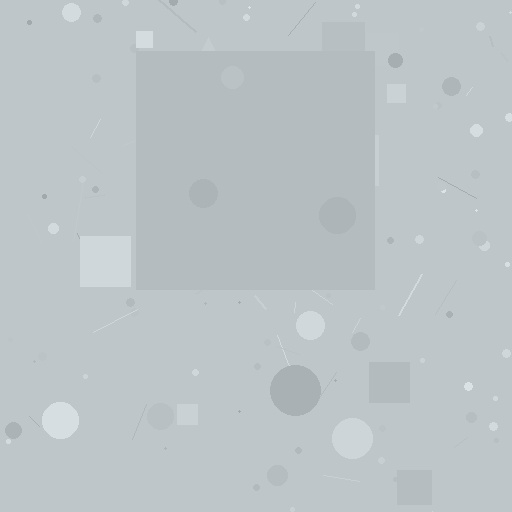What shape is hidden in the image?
A square is hidden in the image.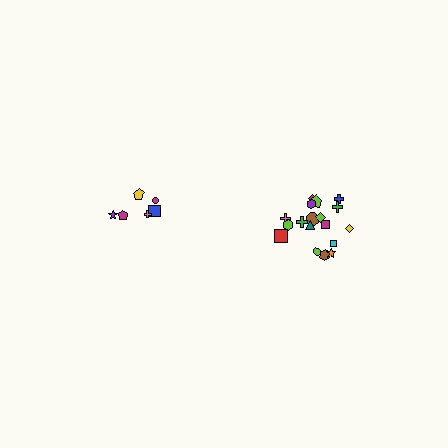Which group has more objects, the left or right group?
The right group.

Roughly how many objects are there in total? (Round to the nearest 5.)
Roughly 25 objects in total.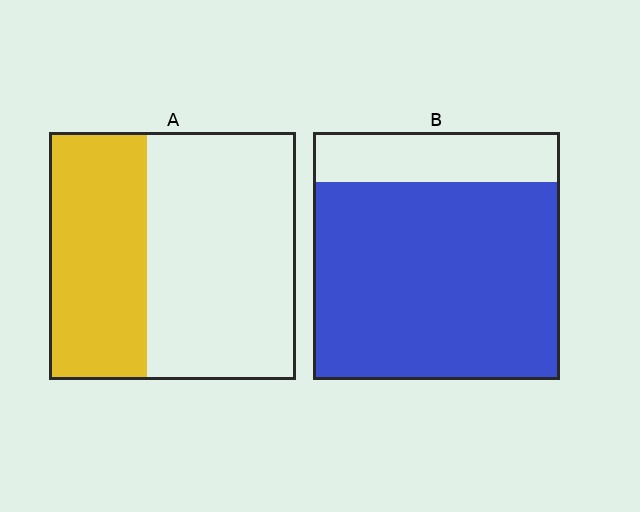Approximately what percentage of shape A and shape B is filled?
A is approximately 40% and B is approximately 80%.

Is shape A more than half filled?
No.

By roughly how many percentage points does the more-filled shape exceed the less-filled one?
By roughly 40 percentage points (B over A).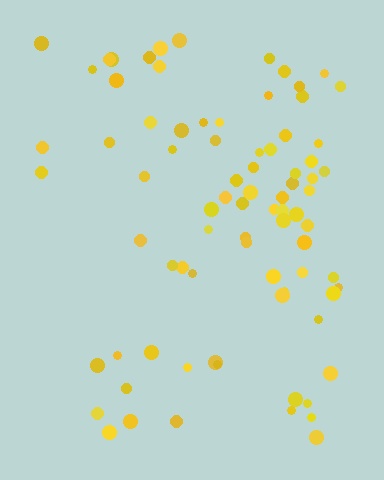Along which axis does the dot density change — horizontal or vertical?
Horizontal.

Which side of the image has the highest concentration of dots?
The right.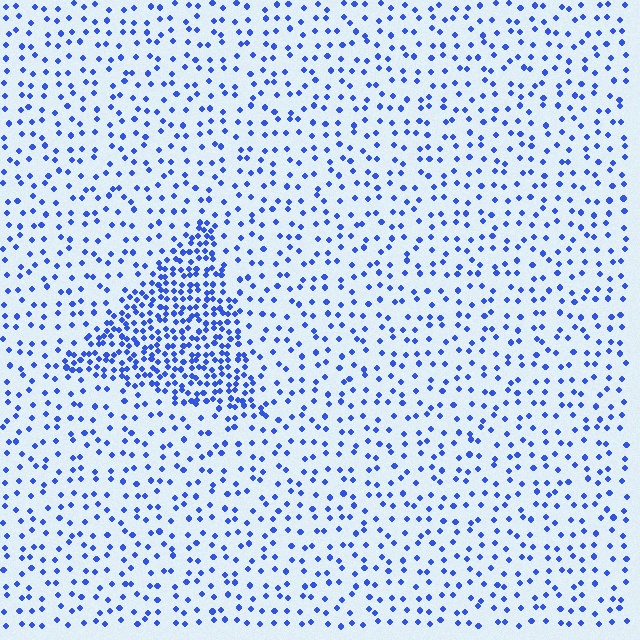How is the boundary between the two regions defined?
The boundary is defined by a change in element density (approximately 2.7x ratio). All elements are the same color, size, and shape.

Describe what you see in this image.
The image contains small blue elements arranged at two different densities. A triangle-shaped region is visible where the elements are more densely packed than the surrounding area.